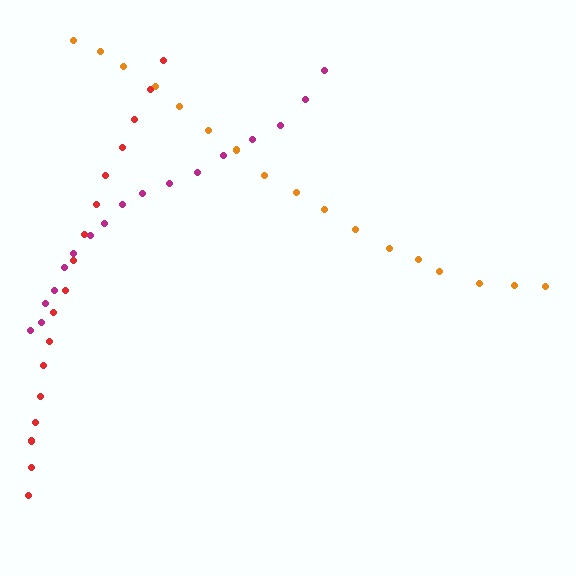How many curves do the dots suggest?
There are 3 distinct paths.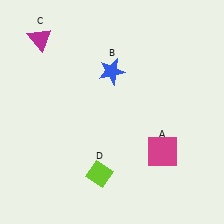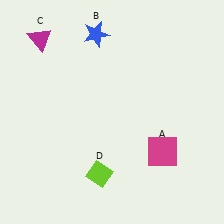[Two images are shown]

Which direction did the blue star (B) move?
The blue star (B) moved up.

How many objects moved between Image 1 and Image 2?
1 object moved between the two images.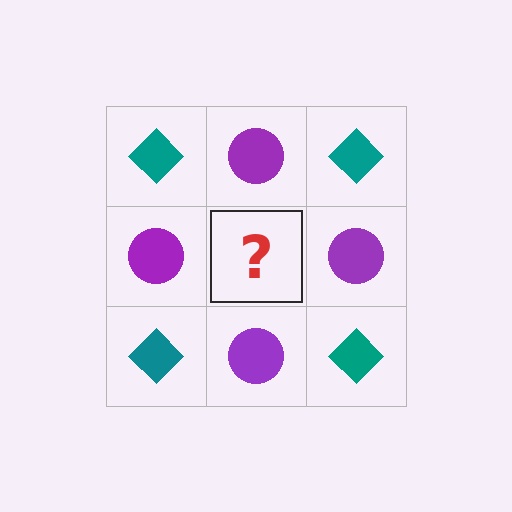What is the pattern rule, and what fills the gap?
The rule is that it alternates teal diamond and purple circle in a checkerboard pattern. The gap should be filled with a teal diamond.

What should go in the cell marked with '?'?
The missing cell should contain a teal diamond.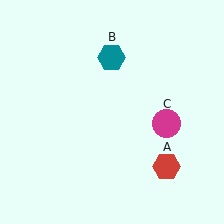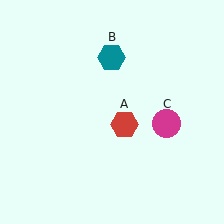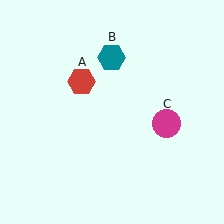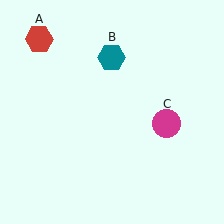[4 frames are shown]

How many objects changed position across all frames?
1 object changed position: red hexagon (object A).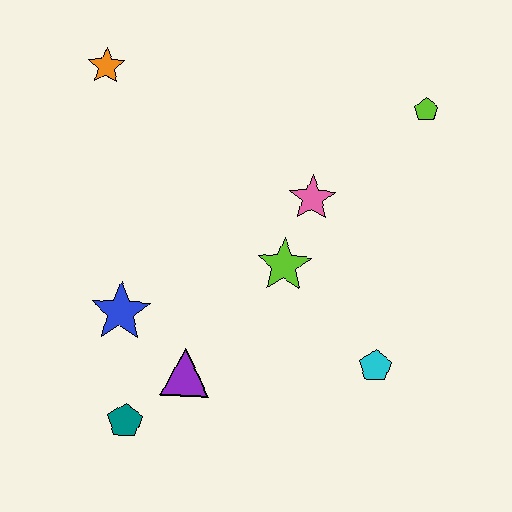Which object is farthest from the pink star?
The teal pentagon is farthest from the pink star.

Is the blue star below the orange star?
Yes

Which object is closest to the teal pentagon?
The purple triangle is closest to the teal pentagon.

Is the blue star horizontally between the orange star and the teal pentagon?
Yes